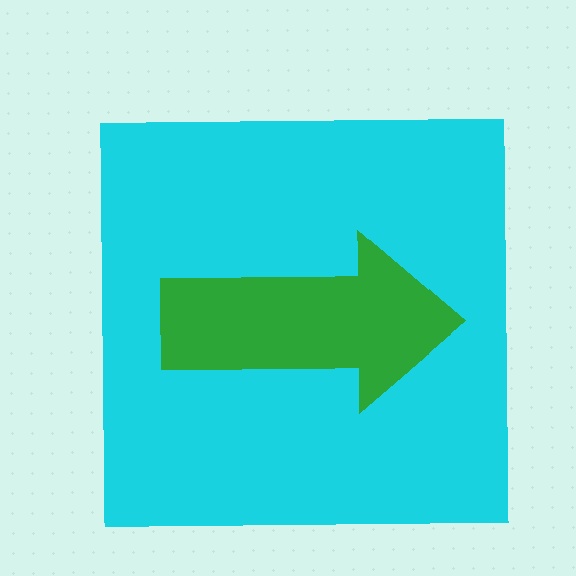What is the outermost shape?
The cyan square.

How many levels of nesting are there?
2.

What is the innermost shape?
The green arrow.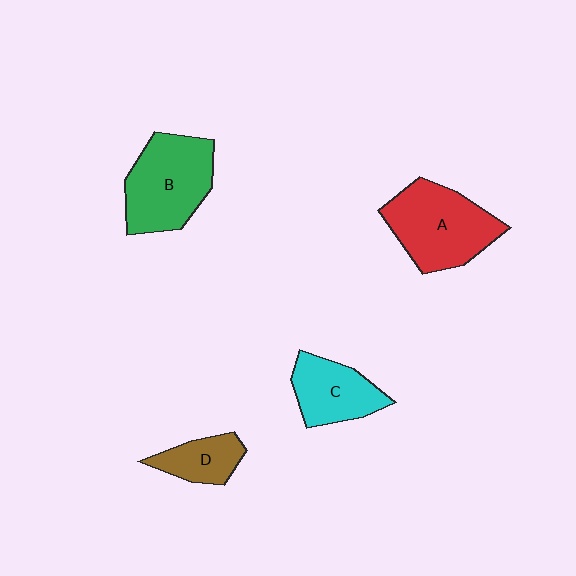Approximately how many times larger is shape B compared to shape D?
Approximately 2.1 times.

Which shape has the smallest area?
Shape D (brown).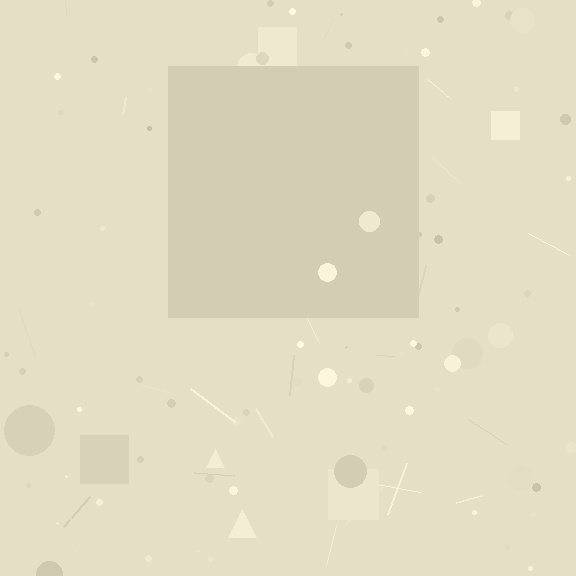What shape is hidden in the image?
A square is hidden in the image.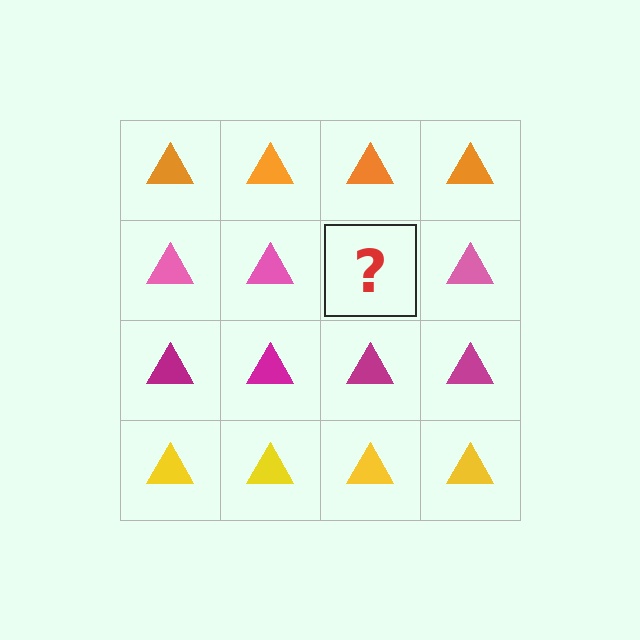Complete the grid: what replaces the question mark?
The question mark should be replaced with a pink triangle.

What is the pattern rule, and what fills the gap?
The rule is that each row has a consistent color. The gap should be filled with a pink triangle.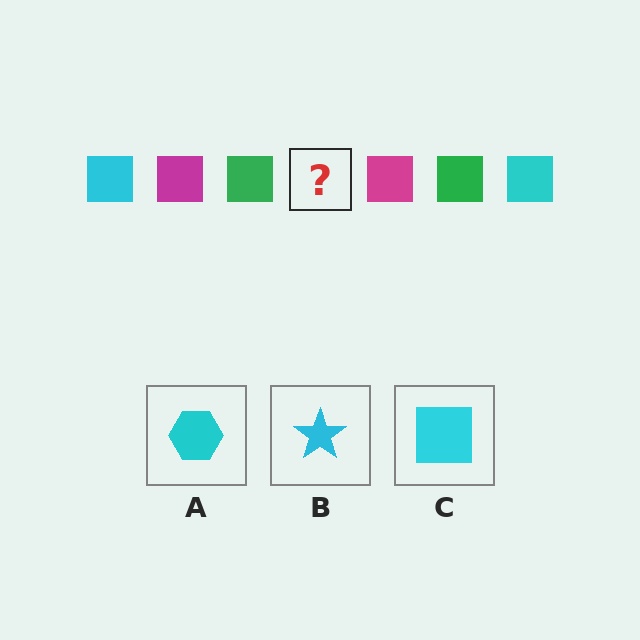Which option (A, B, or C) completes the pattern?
C.